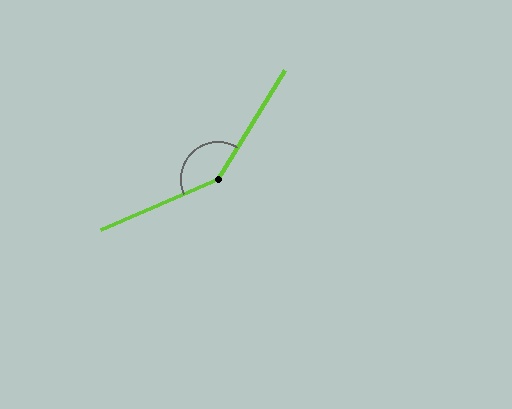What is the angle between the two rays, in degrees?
Approximately 145 degrees.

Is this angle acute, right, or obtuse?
It is obtuse.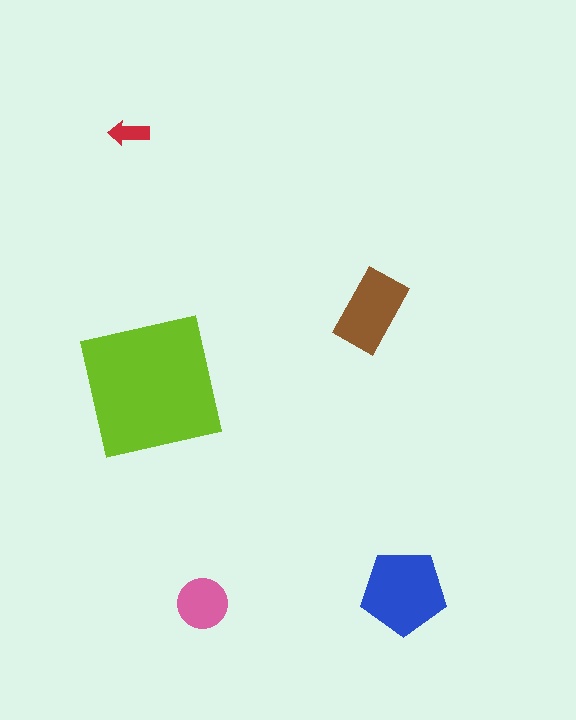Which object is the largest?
The lime square.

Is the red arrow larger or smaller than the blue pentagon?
Smaller.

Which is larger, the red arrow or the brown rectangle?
The brown rectangle.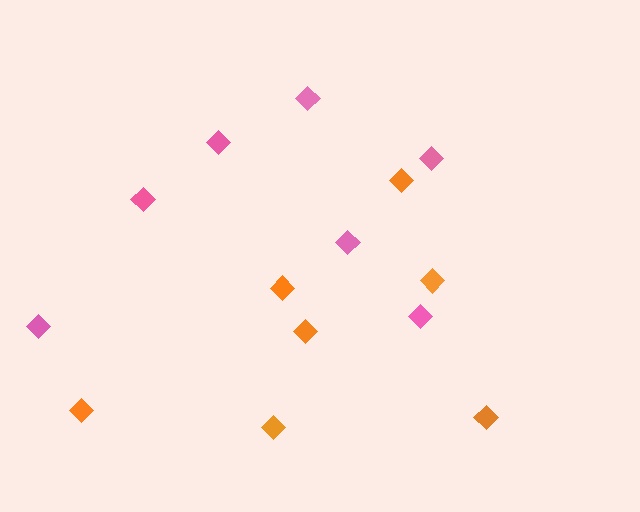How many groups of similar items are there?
There are 2 groups: one group of pink diamonds (7) and one group of orange diamonds (7).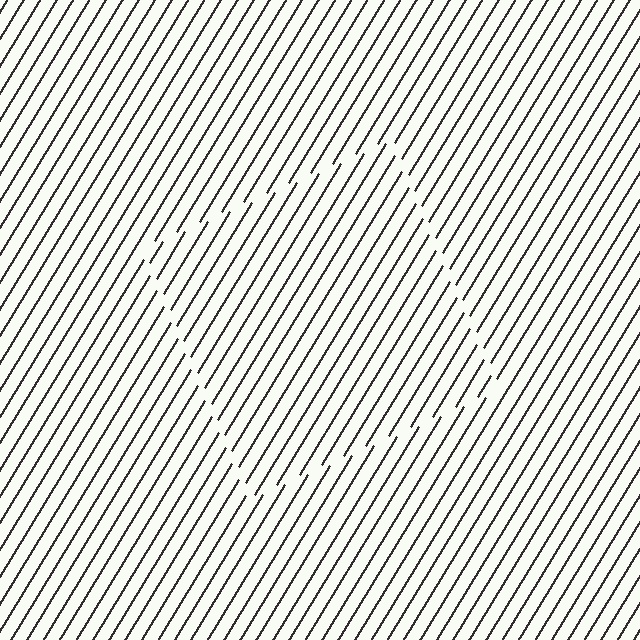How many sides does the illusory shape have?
4 sides — the line-ends trace a square.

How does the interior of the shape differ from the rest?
The interior of the shape contains the same grating, shifted by half a period — the contour is defined by the phase discontinuity where line-ends from the inner and outer gratings abut.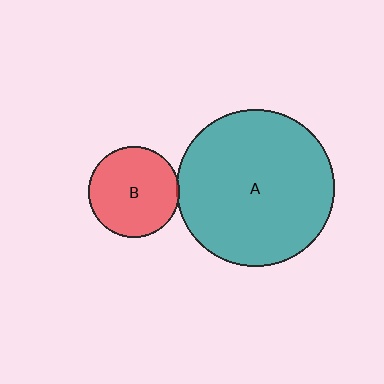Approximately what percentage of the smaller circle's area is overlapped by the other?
Approximately 5%.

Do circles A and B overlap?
Yes.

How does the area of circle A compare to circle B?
Approximately 3.0 times.